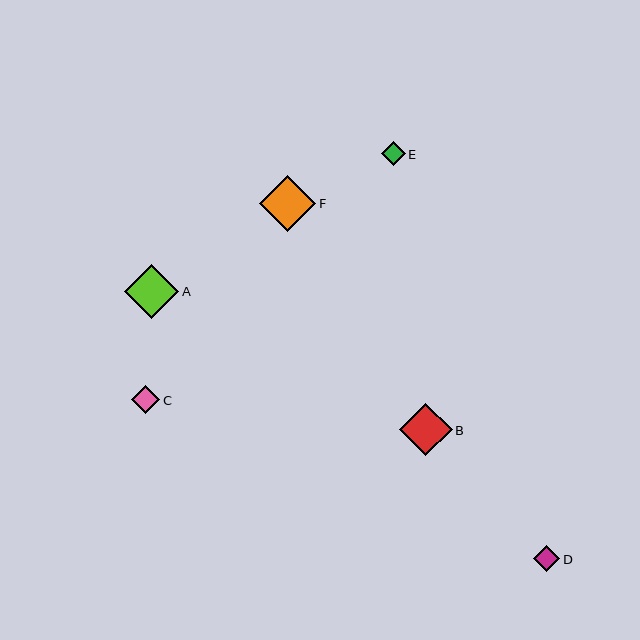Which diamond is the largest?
Diamond F is the largest with a size of approximately 56 pixels.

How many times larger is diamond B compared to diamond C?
Diamond B is approximately 1.9 times the size of diamond C.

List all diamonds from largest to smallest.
From largest to smallest: F, A, B, C, D, E.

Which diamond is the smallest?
Diamond E is the smallest with a size of approximately 23 pixels.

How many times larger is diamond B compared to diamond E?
Diamond B is approximately 2.3 times the size of diamond E.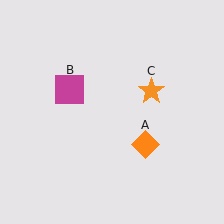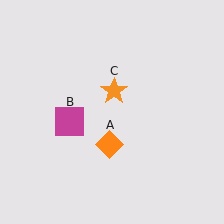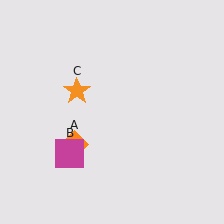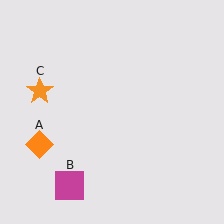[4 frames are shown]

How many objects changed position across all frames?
3 objects changed position: orange diamond (object A), magenta square (object B), orange star (object C).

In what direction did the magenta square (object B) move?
The magenta square (object B) moved down.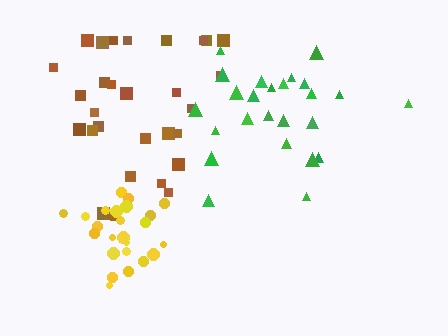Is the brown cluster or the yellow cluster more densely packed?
Yellow.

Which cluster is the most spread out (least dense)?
Green.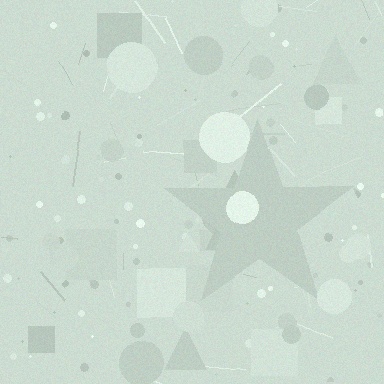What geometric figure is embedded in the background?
A star is embedded in the background.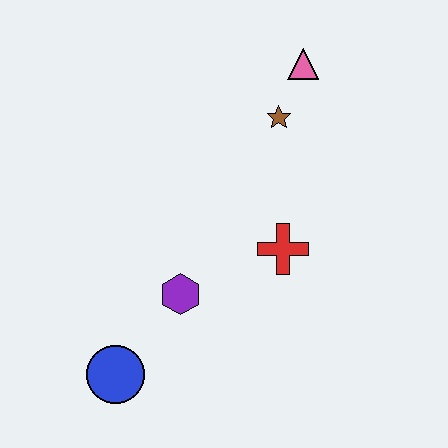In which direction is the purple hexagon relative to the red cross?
The purple hexagon is to the left of the red cross.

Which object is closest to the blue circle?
The purple hexagon is closest to the blue circle.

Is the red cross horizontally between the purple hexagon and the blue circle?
No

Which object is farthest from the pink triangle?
The blue circle is farthest from the pink triangle.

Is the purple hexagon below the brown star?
Yes